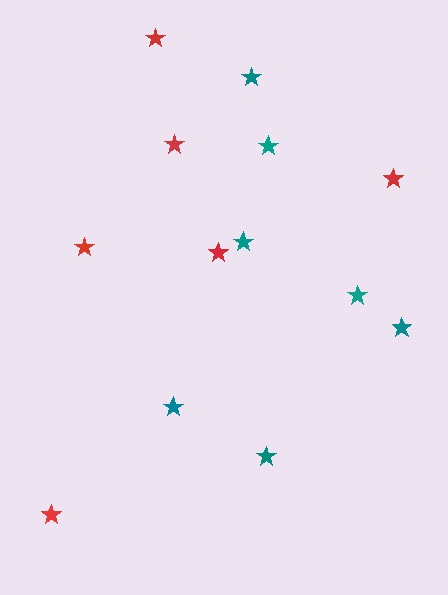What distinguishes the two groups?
There are 2 groups: one group of red stars (6) and one group of teal stars (7).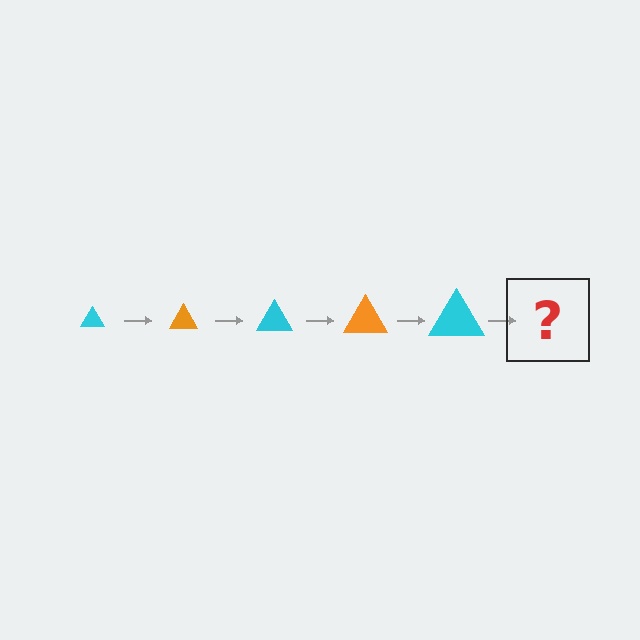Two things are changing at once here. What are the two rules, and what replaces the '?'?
The two rules are that the triangle grows larger each step and the color cycles through cyan and orange. The '?' should be an orange triangle, larger than the previous one.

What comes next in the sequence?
The next element should be an orange triangle, larger than the previous one.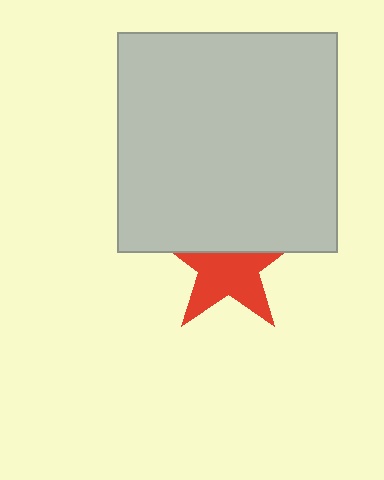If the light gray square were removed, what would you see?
You would see the complete red star.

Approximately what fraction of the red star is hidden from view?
Roughly 42% of the red star is hidden behind the light gray square.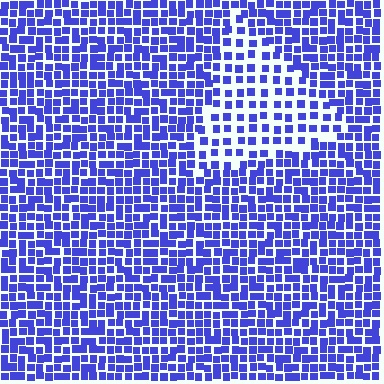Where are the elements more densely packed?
The elements are more densely packed outside the triangle boundary.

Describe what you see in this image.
The image contains small blue elements arranged at two different densities. A triangle-shaped region is visible where the elements are less densely packed than the surrounding area.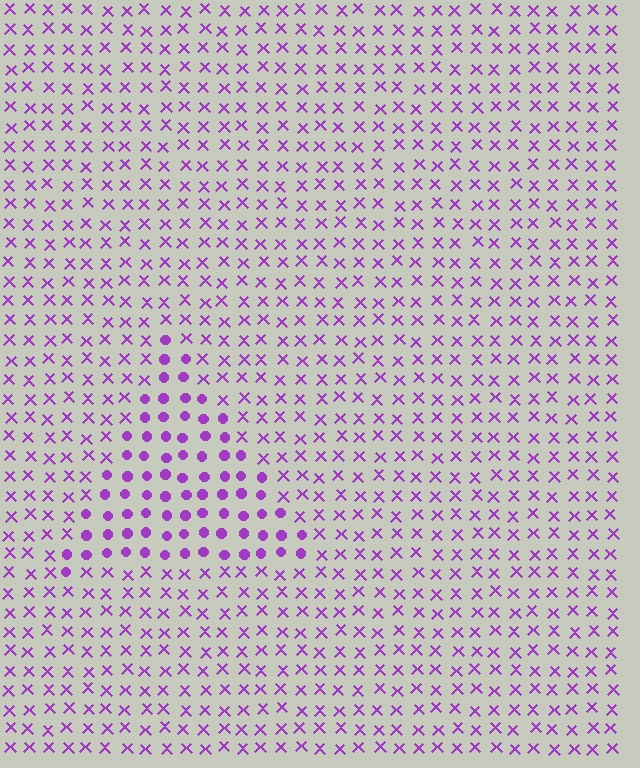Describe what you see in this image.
The image is filled with small purple elements arranged in a uniform grid. A triangle-shaped region contains circles, while the surrounding area contains X marks. The boundary is defined purely by the change in element shape.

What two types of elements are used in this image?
The image uses circles inside the triangle region and X marks outside it.